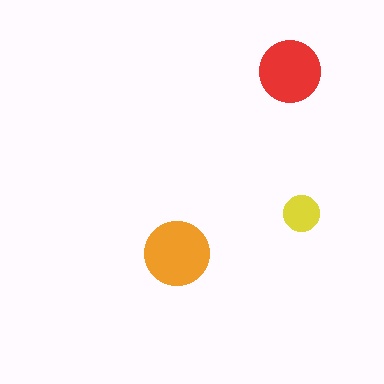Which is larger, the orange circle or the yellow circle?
The orange one.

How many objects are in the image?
There are 3 objects in the image.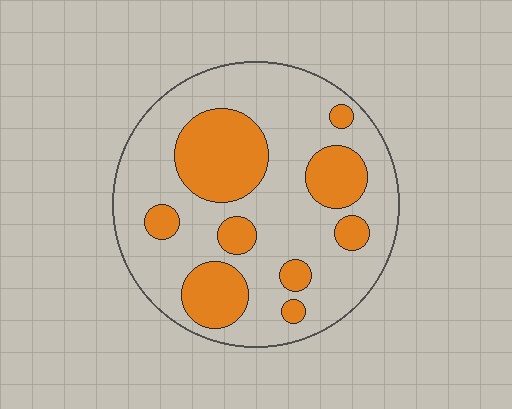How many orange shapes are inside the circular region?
9.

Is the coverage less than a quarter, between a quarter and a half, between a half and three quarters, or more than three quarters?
Between a quarter and a half.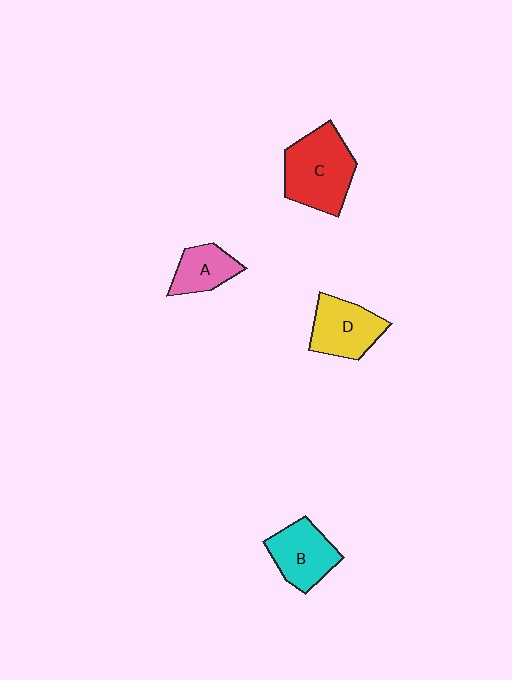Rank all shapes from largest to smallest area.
From largest to smallest: C (red), D (yellow), B (cyan), A (pink).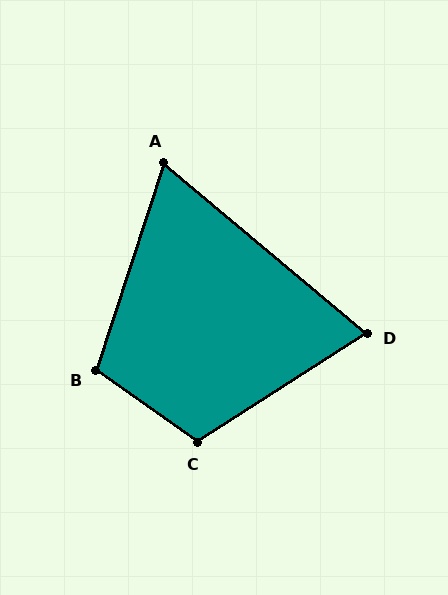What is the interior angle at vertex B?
Approximately 107 degrees (obtuse).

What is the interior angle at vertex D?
Approximately 73 degrees (acute).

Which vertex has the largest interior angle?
C, at approximately 112 degrees.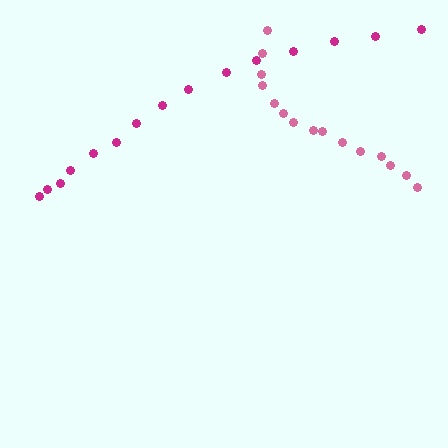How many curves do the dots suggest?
There are 2 distinct paths.